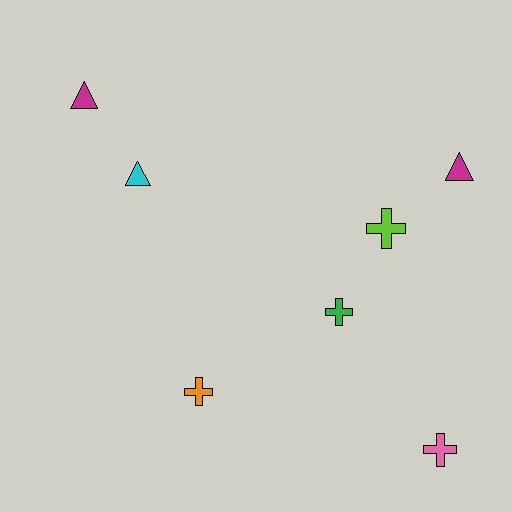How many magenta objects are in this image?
There are 2 magenta objects.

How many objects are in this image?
There are 7 objects.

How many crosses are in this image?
There are 4 crosses.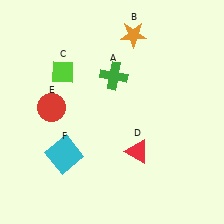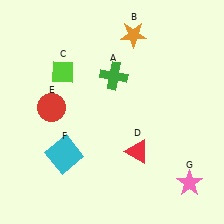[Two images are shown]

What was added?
A pink star (G) was added in Image 2.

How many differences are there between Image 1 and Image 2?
There is 1 difference between the two images.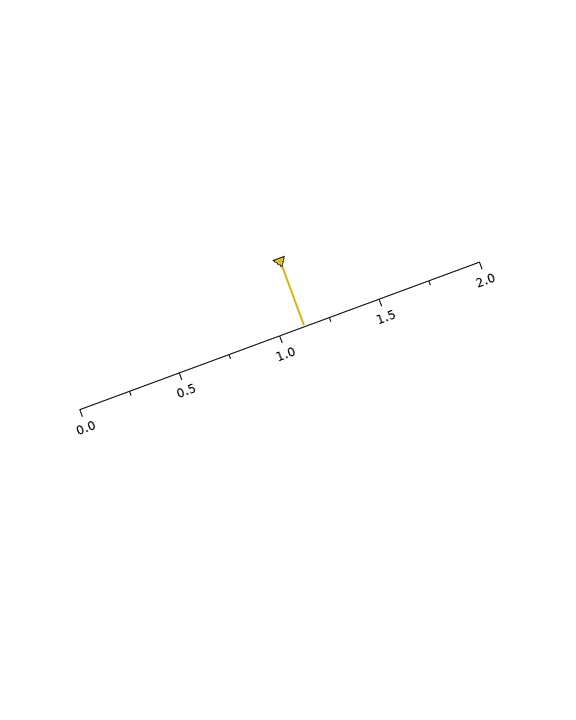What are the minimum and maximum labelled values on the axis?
The axis runs from 0.0 to 2.0.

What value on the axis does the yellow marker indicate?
The marker indicates approximately 1.12.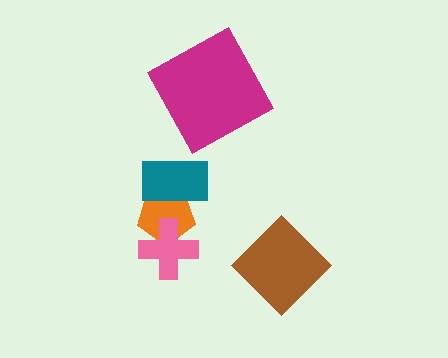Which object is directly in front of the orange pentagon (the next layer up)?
The pink cross is directly in front of the orange pentagon.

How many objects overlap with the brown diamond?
0 objects overlap with the brown diamond.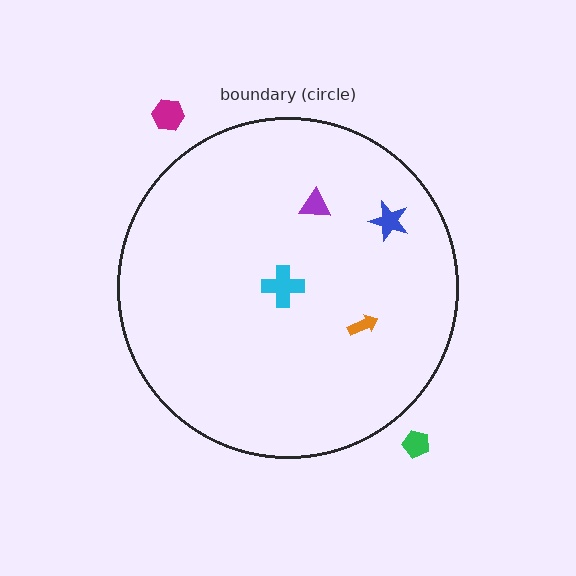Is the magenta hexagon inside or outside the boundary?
Outside.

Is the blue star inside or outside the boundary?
Inside.